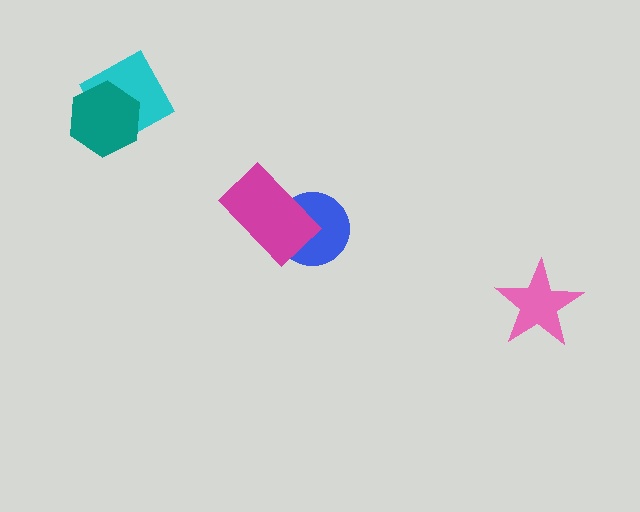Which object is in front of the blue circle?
The magenta rectangle is in front of the blue circle.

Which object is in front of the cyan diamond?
The teal hexagon is in front of the cyan diamond.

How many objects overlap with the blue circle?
1 object overlaps with the blue circle.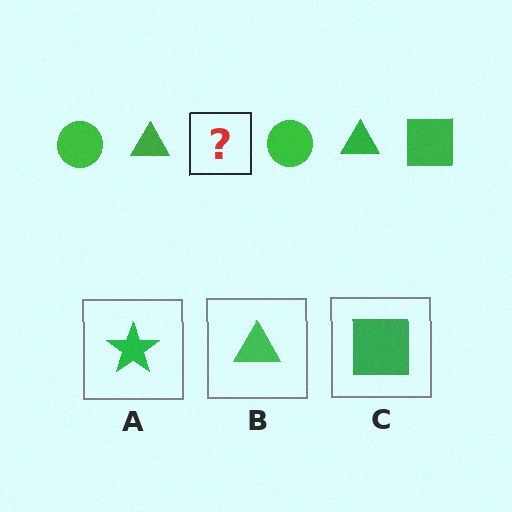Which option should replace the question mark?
Option C.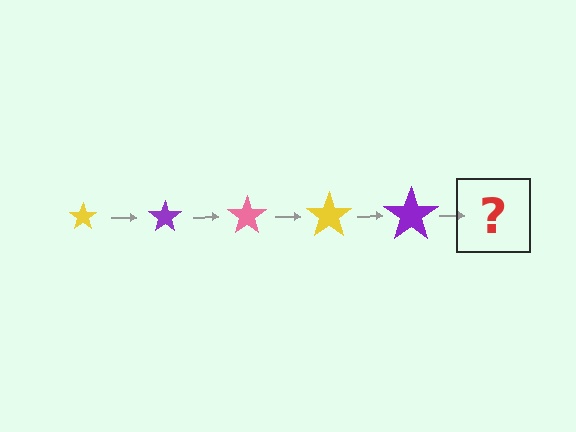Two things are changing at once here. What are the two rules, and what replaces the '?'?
The two rules are that the star grows larger each step and the color cycles through yellow, purple, and pink. The '?' should be a pink star, larger than the previous one.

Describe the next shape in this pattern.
It should be a pink star, larger than the previous one.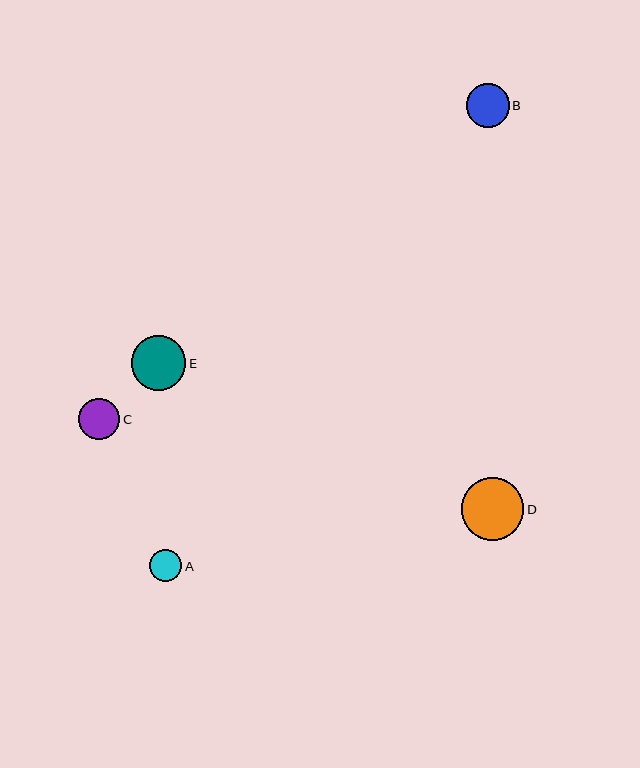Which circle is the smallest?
Circle A is the smallest with a size of approximately 32 pixels.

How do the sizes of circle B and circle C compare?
Circle B and circle C are approximately the same size.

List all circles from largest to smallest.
From largest to smallest: D, E, B, C, A.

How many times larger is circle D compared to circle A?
Circle D is approximately 2.0 times the size of circle A.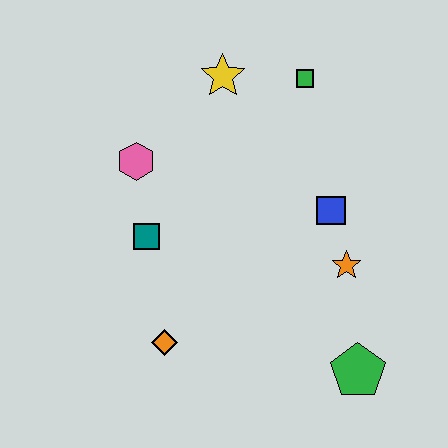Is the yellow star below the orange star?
No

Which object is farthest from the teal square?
The green pentagon is farthest from the teal square.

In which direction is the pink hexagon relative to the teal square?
The pink hexagon is above the teal square.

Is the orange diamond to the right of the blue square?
No